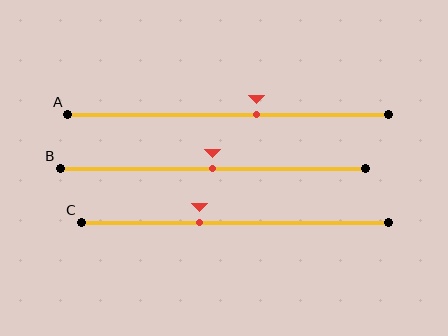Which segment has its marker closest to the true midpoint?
Segment B has its marker closest to the true midpoint.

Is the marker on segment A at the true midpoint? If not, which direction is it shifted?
No, the marker on segment A is shifted to the right by about 9% of the segment length.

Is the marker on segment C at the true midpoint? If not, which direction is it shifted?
No, the marker on segment C is shifted to the left by about 11% of the segment length.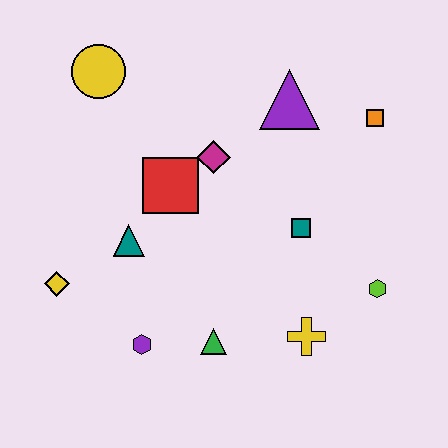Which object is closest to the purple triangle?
The orange square is closest to the purple triangle.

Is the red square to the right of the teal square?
No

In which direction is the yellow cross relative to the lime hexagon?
The yellow cross is to the left of the lime hexagon.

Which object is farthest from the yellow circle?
The lime hexagon is farthest from the yellow circle.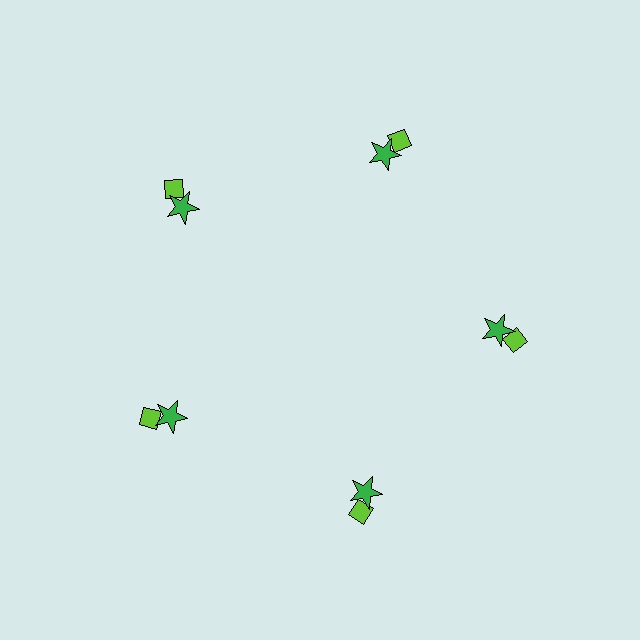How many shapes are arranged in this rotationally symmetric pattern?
There are 10 shapes, arranged in 5 groups of 2.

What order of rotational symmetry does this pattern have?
This pattern has 5-fold rotational symmetry.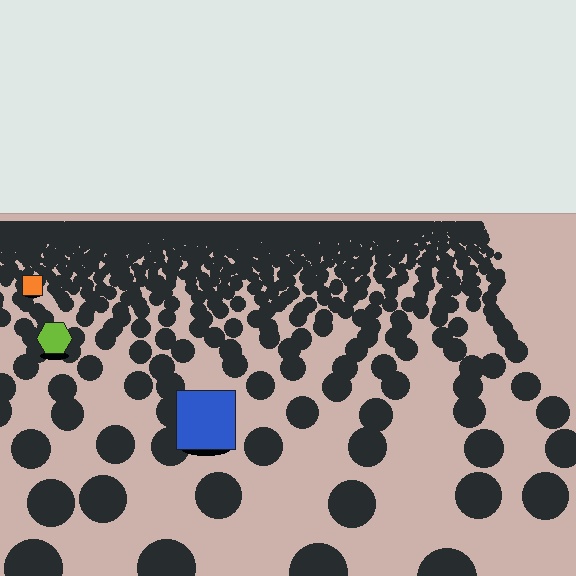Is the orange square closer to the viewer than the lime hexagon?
No. The lime hexagon is closer — you can tell from the texture gradient: the ground texture is coarser near it.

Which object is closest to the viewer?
The blue square is closest. The texture marks near it are larger and more spread out.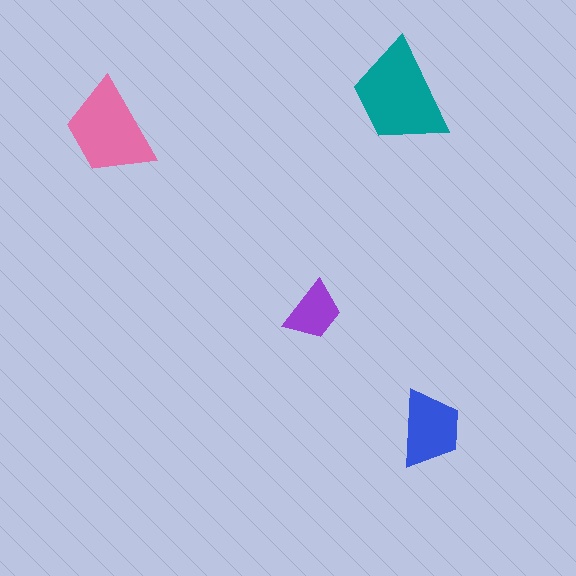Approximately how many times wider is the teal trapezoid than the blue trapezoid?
About 1.5 times wider.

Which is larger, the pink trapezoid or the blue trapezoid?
The pink one.